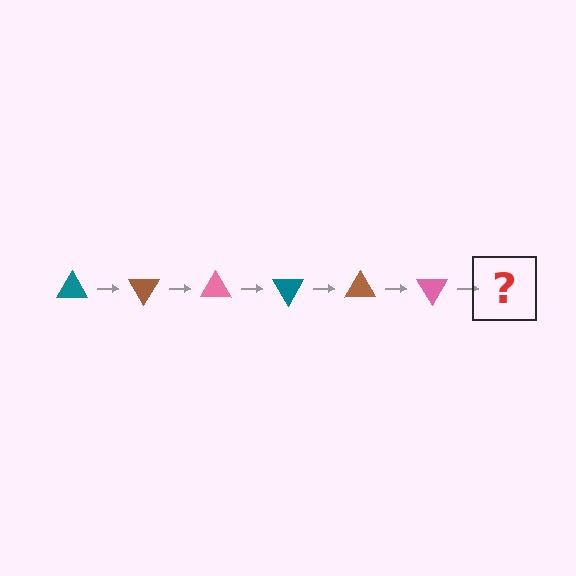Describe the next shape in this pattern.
It should be a teal triangle, rotated 360 degrees from the start.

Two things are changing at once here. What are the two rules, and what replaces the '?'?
The two rules are that it rotates 60 degrees each step and the color cycles through teal, brown, and pink. The '?' should be a teal triangle, rotated 360 degrees from the start.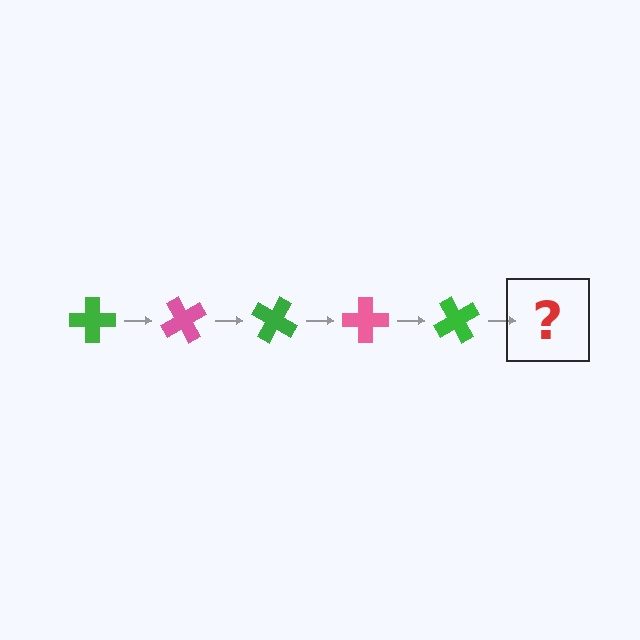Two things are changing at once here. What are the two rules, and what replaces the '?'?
The two rules are that it rotates 60 degrees each step and the color cycles through green and pink. The '?' should be a pink cross, rotated 300 degrees from the start.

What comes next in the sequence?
The next element should be a pink cross, rotated 300 degrees from the start.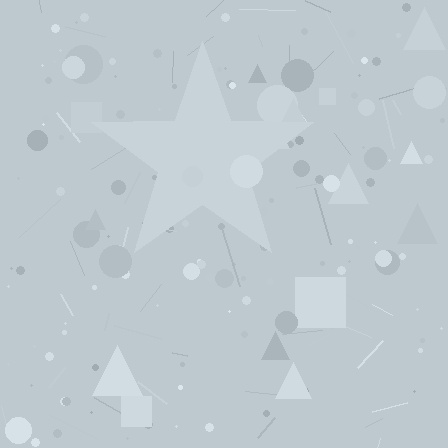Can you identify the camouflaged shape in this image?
The camouflaged shape is a star.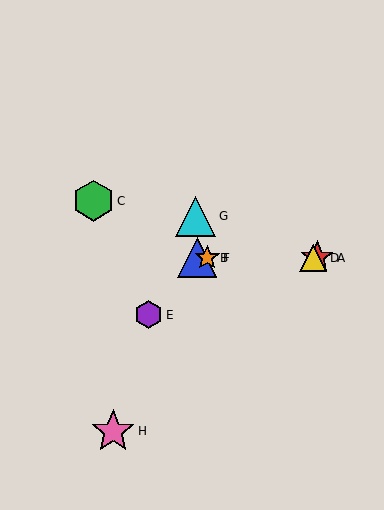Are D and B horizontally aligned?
Yes, both are at y≈258.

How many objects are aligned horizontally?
4 objects (A, B, D, F) are aligned horizontally.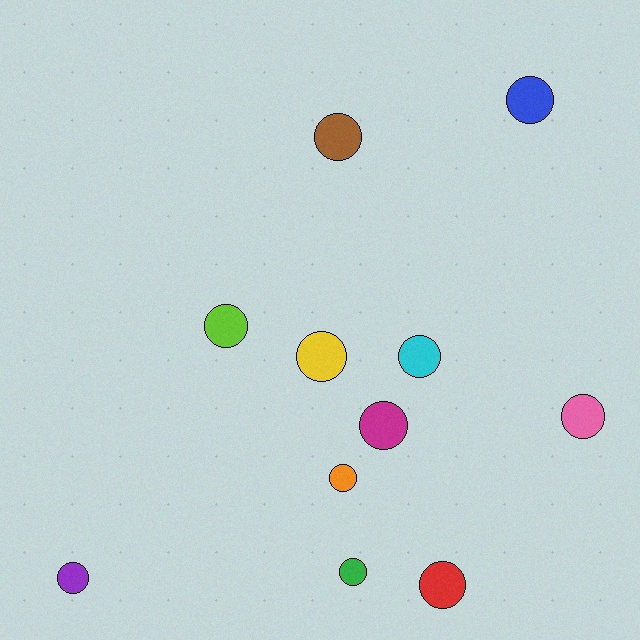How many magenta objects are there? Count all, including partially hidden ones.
There is 1 magenta object.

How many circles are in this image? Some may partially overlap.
There are 11 circles.